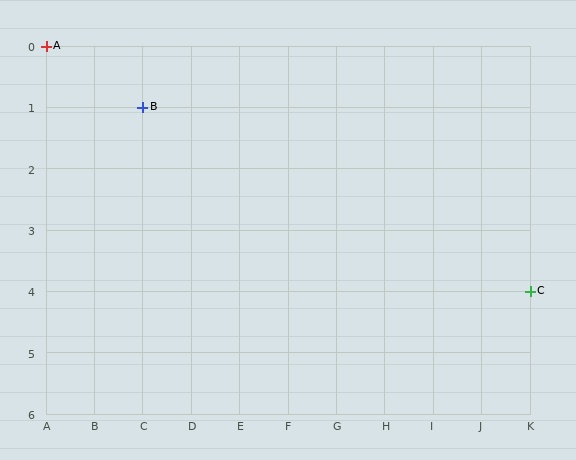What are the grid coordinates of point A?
Point A is at grid coordinates (A, 0).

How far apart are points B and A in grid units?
Points B and A are 2 columns and 1 row apart (about 2.2 grid units diagonally).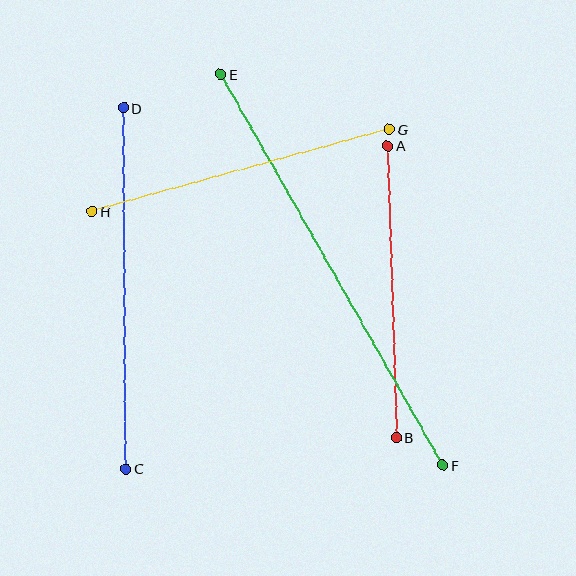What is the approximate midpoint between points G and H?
The midpoint is at approximately (241, 170) pixels.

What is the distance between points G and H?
The distance is approximately 308 pixels.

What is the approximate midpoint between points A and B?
The midpoint is at approximately (392, 292) pixels.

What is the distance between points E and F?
The distance is approximately 449 pixels.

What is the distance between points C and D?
The distance is approximately 361 pixels.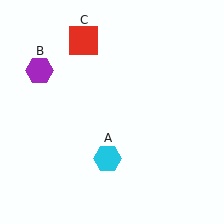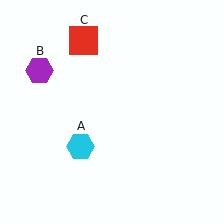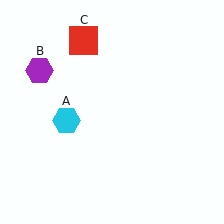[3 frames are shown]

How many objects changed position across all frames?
1 object changed position: cyan hexagon (object A).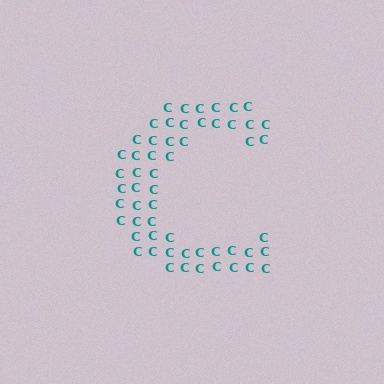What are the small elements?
The small elements are letter C's.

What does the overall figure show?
The overall figure shows the letter C.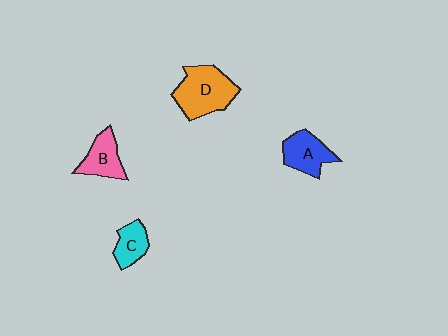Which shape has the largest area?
Shape D (orange).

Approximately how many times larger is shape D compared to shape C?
Approximately 2.1 times.